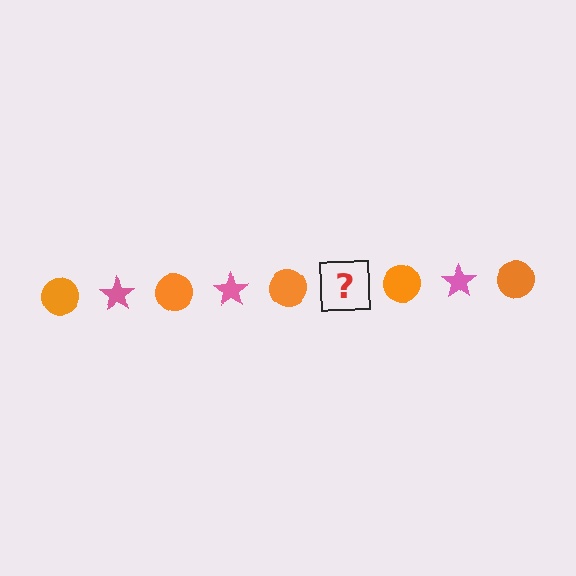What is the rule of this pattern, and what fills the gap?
The rule is that the pattern alternates between orange circle and pink star. The gap should be filled with a pink star.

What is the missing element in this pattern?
The missing element is a pink star.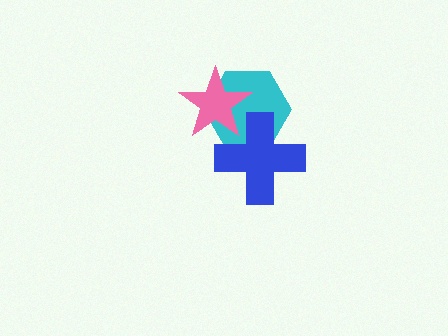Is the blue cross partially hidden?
No, no other shape covers it.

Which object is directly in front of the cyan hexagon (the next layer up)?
The pink star is directly in front of the cyan hexagon.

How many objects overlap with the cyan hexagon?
2 objects overlap with the cyan hexagon.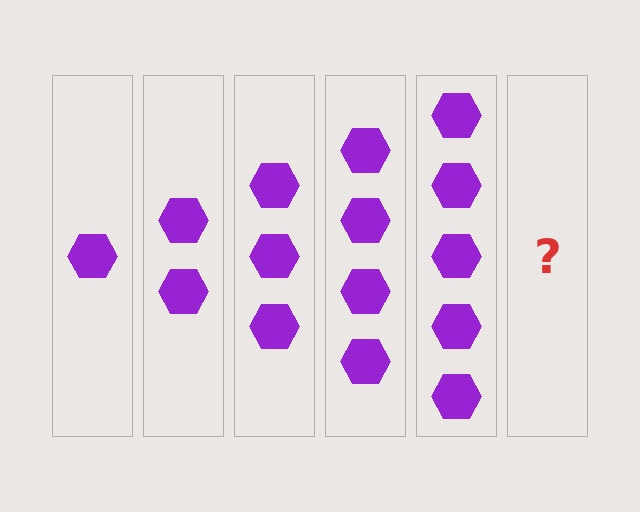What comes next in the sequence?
The next element should be 6 hexagons.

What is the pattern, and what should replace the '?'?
The pattern is that each step adds one more hexagon. The '?' should be 6 hexagons.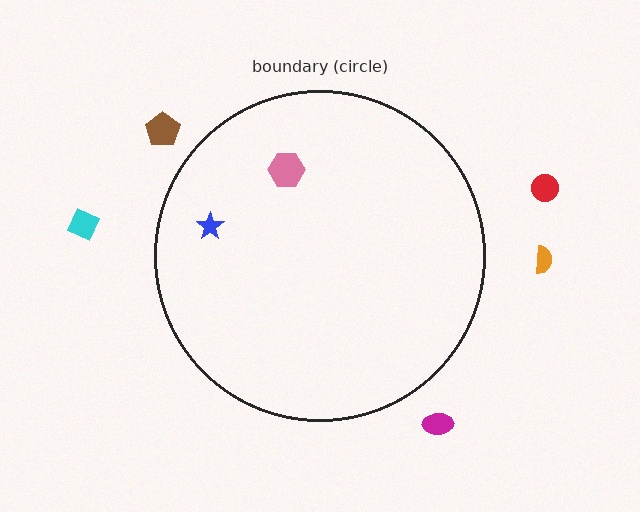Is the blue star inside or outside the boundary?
Inside.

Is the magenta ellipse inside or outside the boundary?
Outside.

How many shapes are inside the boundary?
2 inside, 5 outside.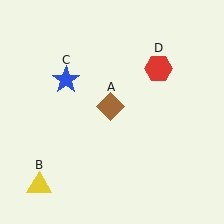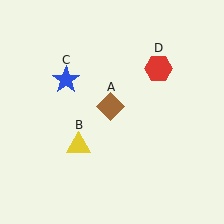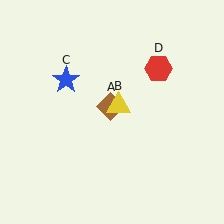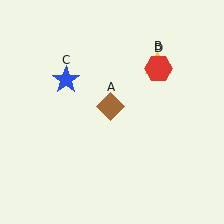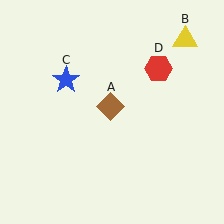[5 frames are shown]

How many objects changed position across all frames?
1 object changed position: yellow triangle (object B).